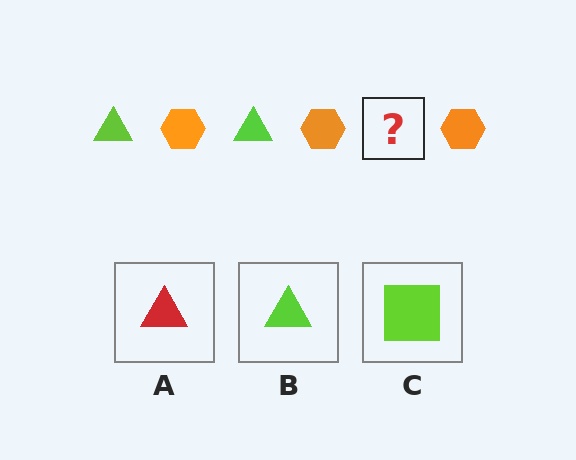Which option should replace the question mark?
Option B.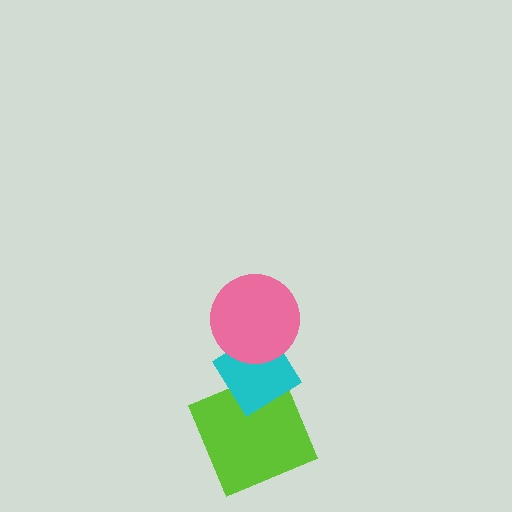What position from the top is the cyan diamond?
The cyan diamond is 2nd from the top.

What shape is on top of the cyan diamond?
The pink circle is on top of the cyan diamond.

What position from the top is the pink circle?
The pink circle is 1st from the top.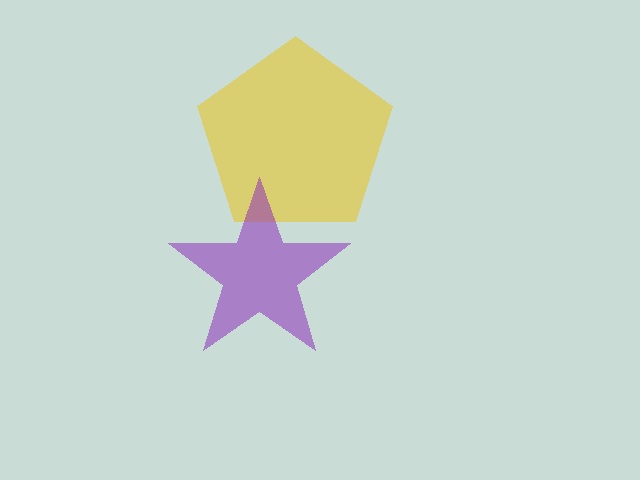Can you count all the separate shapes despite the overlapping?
Yes, there are 2 separate shapes.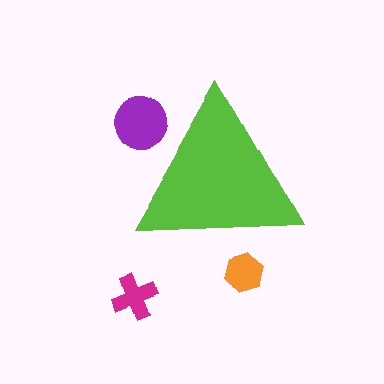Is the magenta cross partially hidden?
No, the magenta cross is fully visible.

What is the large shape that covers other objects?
A lime triangle.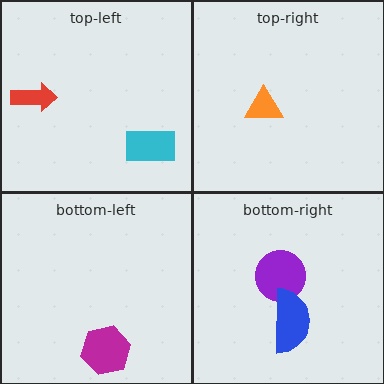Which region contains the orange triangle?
The top-right region.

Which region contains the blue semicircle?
The bottom-right region.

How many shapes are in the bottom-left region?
1.